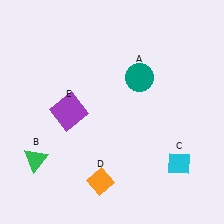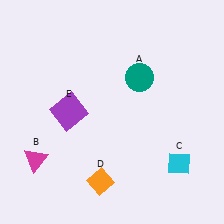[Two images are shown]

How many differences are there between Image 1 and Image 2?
There is 1 difference between the two images.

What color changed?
The triangle (B) changed from green in Image 1 to magenta in Image 2.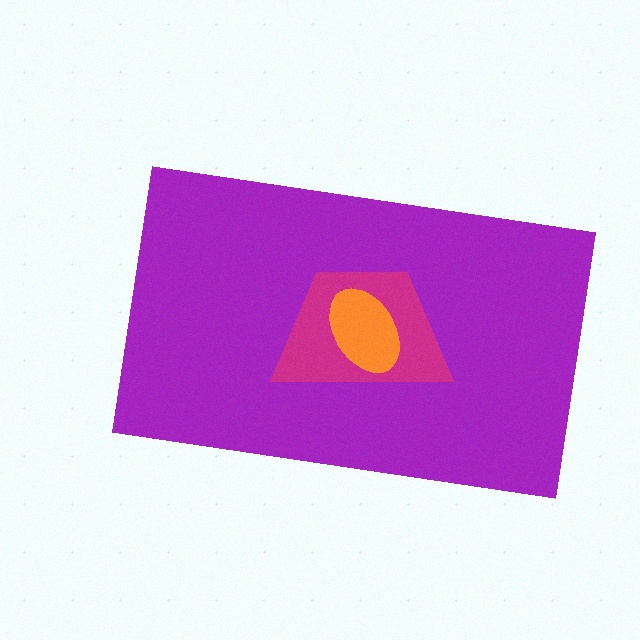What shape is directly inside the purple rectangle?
The magenta trapezoid.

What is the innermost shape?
The orange ellipse.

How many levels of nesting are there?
3.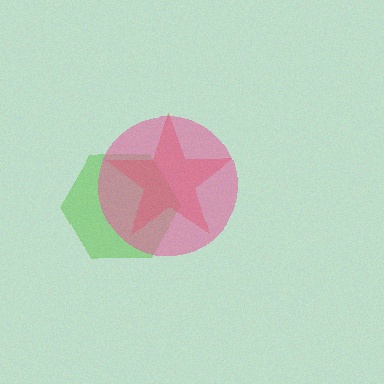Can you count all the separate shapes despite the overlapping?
Yes, there are 3 separate shapes.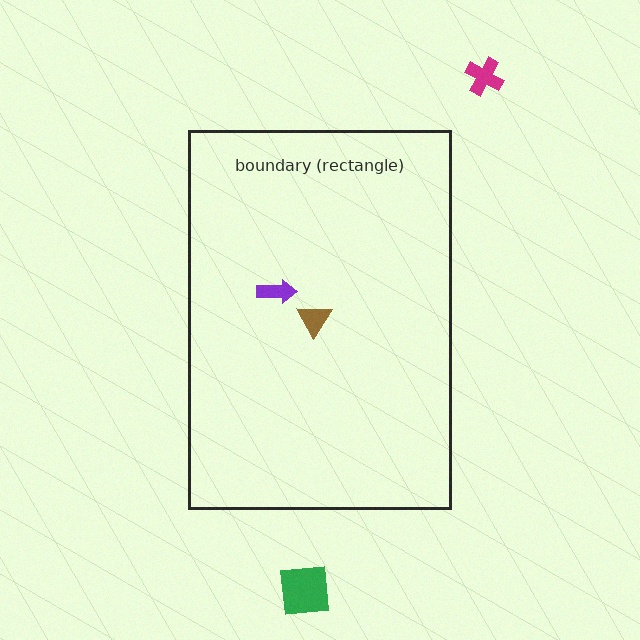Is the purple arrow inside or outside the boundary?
Inside.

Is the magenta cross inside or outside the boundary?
Outside.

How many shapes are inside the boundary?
2 inside, 2 outside.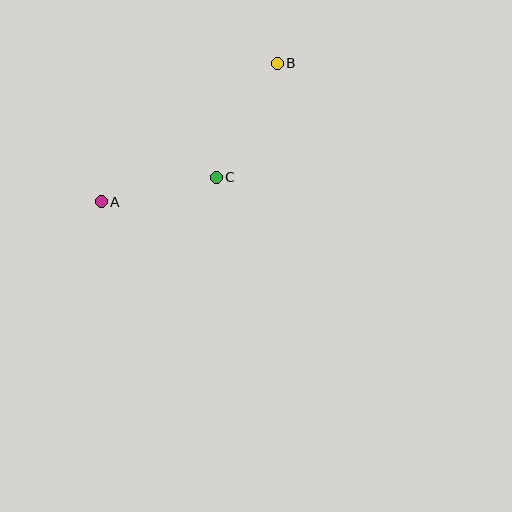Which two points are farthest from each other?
Points A and B are farthest from each other.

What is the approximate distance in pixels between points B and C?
The distance between B and C is approximately 129 pixels.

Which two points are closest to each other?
Points A and C are closest to each other.